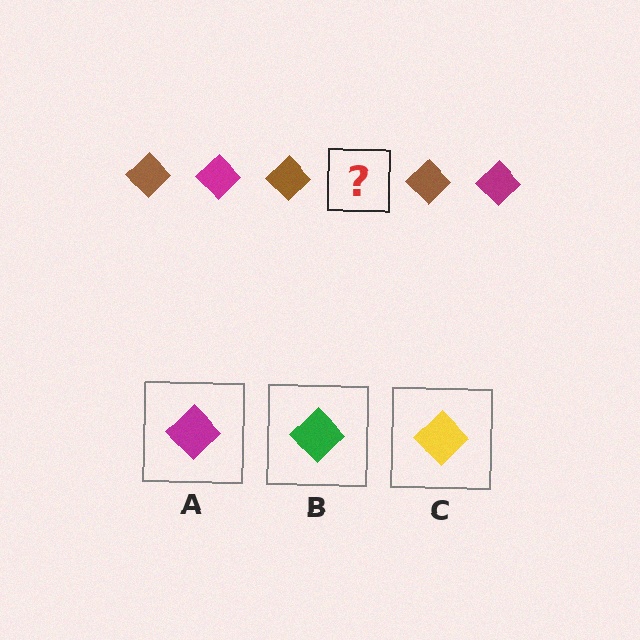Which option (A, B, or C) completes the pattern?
A.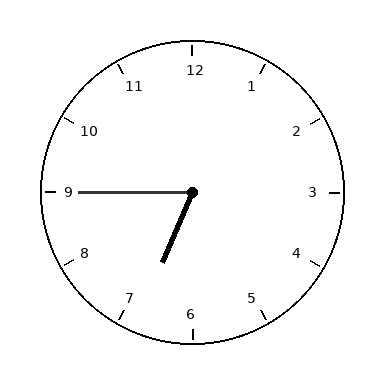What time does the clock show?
6:45.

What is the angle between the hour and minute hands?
Approximately 68 degrees.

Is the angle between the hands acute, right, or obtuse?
It is acute.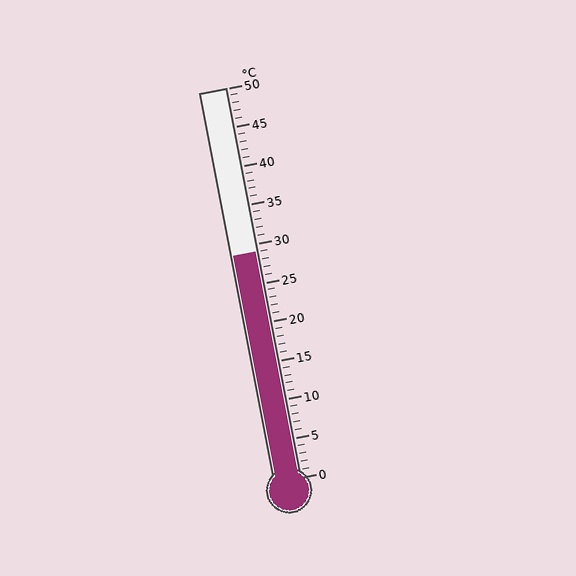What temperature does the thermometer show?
The thermometer shows approximately 29°C.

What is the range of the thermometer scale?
The thermometer scale ranges from 0°C to 50°C.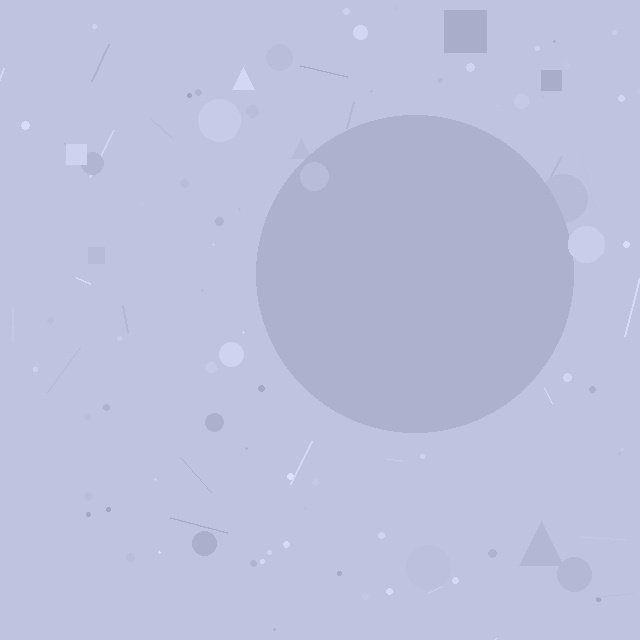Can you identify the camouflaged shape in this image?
The camouflaged shape is a circle.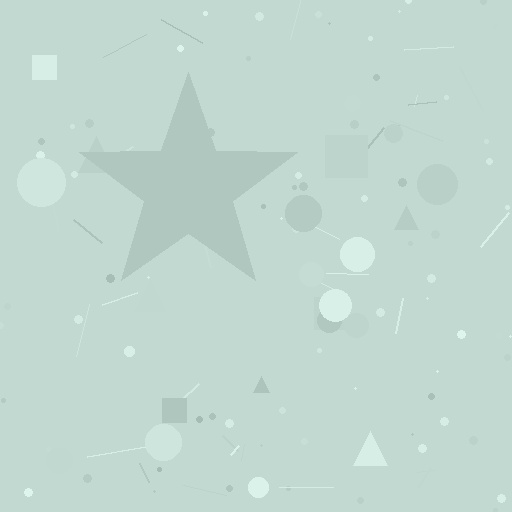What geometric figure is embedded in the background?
A star is embedded in the background.